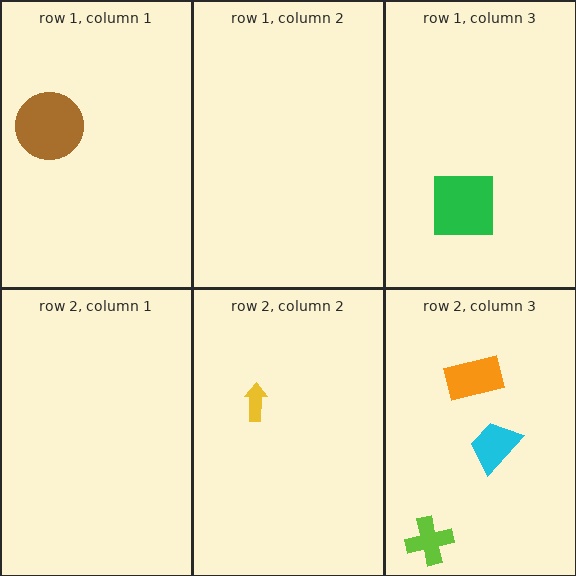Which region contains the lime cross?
The row 2, column 3 region.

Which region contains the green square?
The row 1, column 3 region.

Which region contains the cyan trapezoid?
The row 2, column 3 region.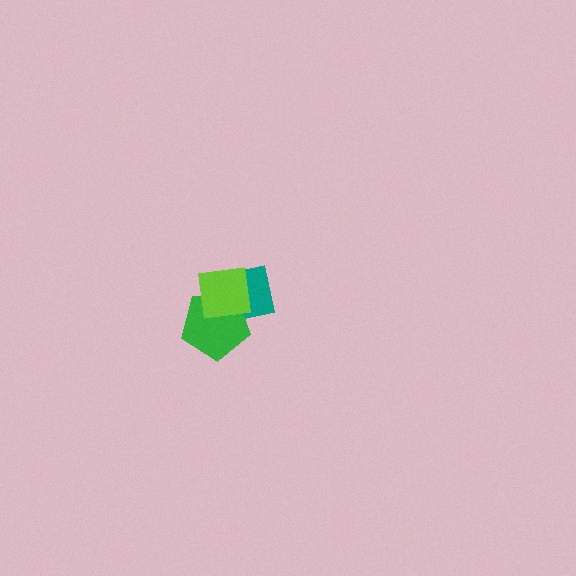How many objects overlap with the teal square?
2 objects overlap with the teal square.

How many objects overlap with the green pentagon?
2 objects overlap with the green pentagon.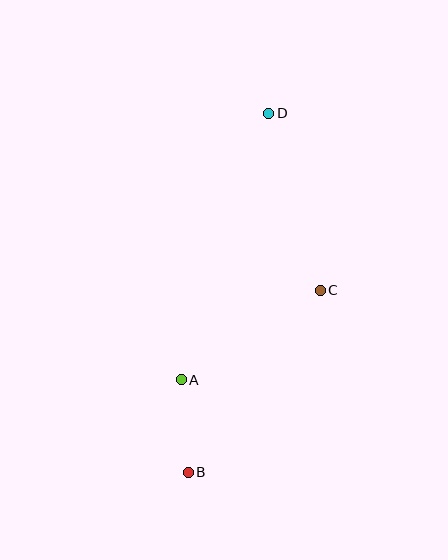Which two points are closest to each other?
Points A and B are closest to each other.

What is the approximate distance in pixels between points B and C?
The distance between B and C is approximately 225 pixels.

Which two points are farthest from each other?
Points B and D are farthest from each other.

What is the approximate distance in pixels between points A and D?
The distance between A and D is approximately 281 pixels.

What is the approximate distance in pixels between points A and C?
The distance between A and C is approximately 165 pixels.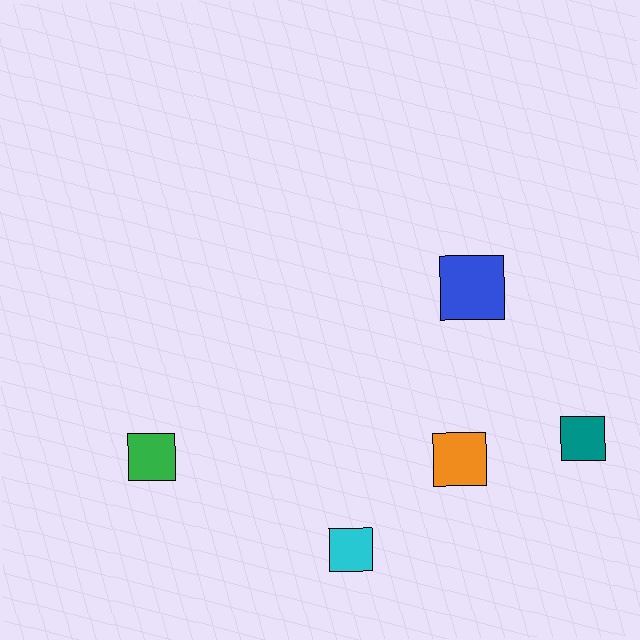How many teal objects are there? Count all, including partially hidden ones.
There is 1 teal object.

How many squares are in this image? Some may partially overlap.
There are 5 squares.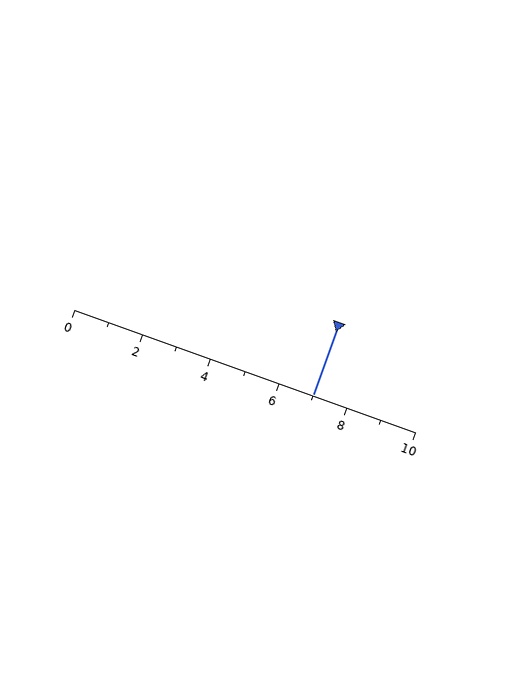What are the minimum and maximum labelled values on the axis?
The axis runs from 0 to 10.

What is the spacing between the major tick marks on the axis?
The major ticks are spaced 2 apart.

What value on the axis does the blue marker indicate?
The marker indicates approximately 7.